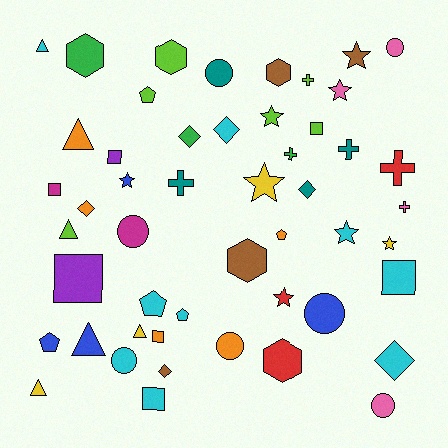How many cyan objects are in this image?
There are 9 cyan objects.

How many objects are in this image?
There are 50 objects.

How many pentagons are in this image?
There are 5 pentagons.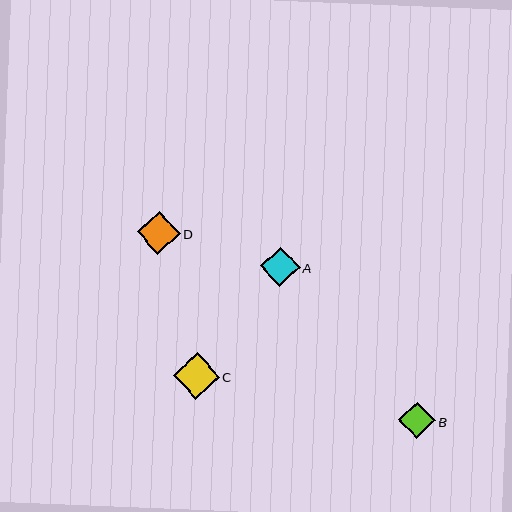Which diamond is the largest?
Diamond C is the largest with a size of approximately 46 pixels.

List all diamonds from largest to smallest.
From largest to smallest: C, D, A, B.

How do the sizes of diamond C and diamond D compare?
Diamond C and diamond D are approximately the same size.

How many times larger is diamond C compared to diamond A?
Diamond C is approximately 1.2 times the size of diamond A.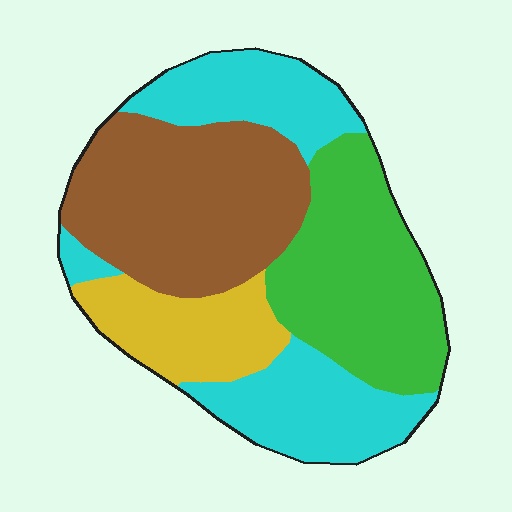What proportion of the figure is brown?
Brown covers about 30% of the figure.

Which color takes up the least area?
Yellow, at roughly 15%.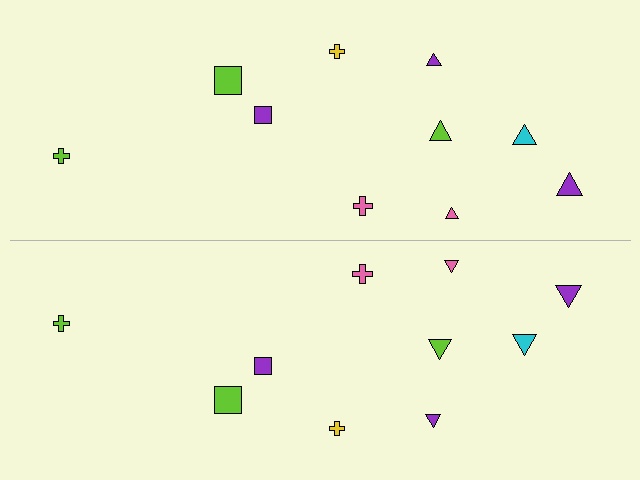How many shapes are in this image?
There are 20 shapes in this image.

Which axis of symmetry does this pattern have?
The pattern has a horizontal axis of symmetry running through the center of the image.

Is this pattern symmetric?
Yes, this pattern has bilateral (reflection) symmetry.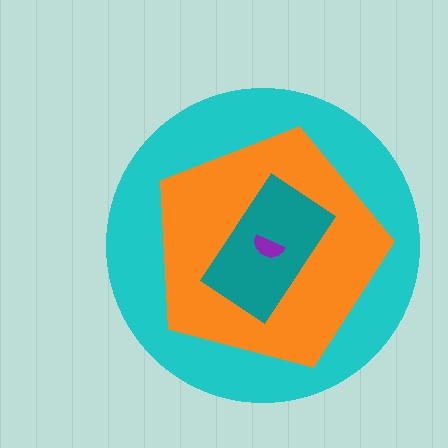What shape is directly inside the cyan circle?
The orange pentagon.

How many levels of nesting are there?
4.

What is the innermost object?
The purple semicircle.